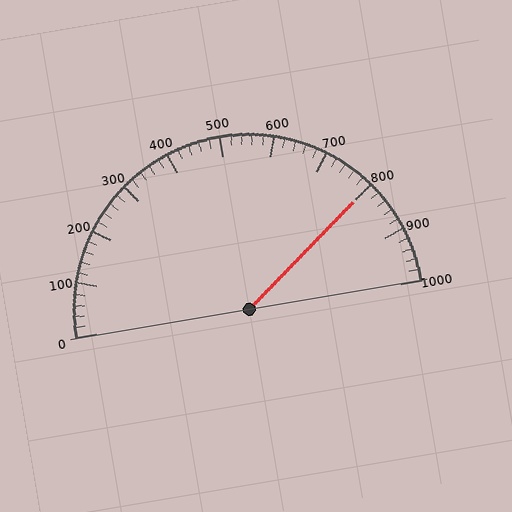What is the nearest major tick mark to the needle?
The nearest major tick mark is 800.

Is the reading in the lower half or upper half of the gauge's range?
The reading is in the upper half of the range (0 to 1000).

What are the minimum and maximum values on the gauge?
The gauge ranges from 0 to 1000.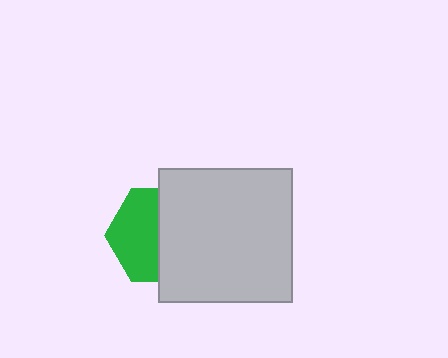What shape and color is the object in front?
The object in front is a light gray square.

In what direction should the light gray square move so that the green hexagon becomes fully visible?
The light gray square should move right. That is the shortest direction to clear the overlap and leave the green hexagon fully visible.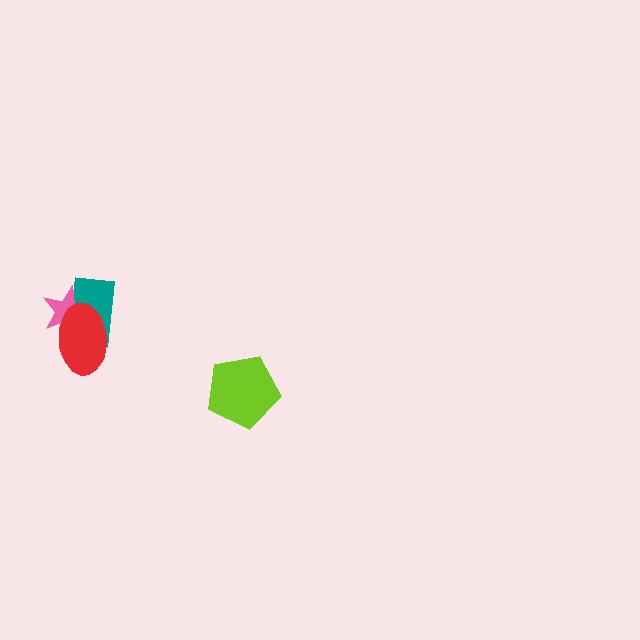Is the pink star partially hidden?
Yes, it is partially covered by another shape.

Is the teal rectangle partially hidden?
Yes, it is partially covered by another shape.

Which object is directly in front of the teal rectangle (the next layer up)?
The pink star is directly in front of the teal rectangle.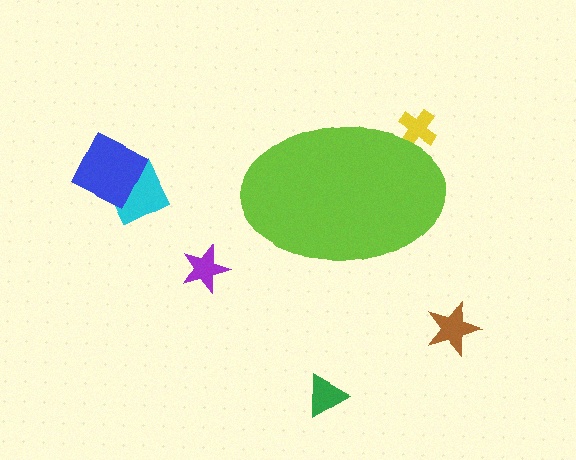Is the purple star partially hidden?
No, the purple star is fully visible.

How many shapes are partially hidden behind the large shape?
1 shape is partially hidden.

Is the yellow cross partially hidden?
Yes, the yellow cross is partially hidden behind the lime ellipse.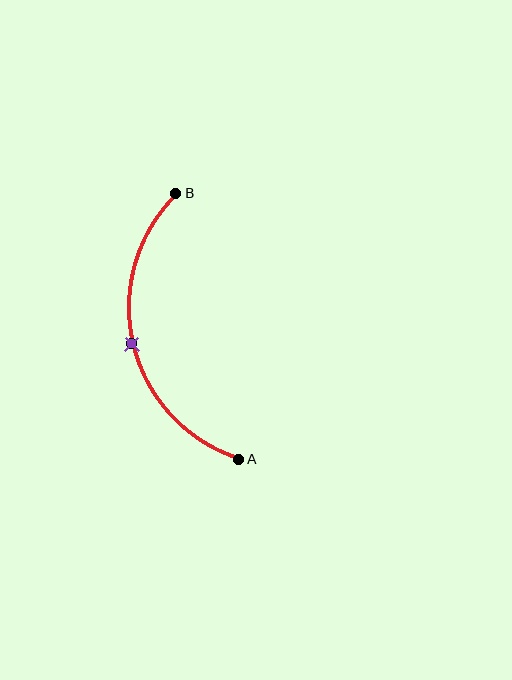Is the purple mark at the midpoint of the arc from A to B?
Yes. The purple mark lies on the arc at equal arc-length from both A and B — it is the arc midpoint.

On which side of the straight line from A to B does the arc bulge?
The arc bulges to the left of the straight line connecting A and B.